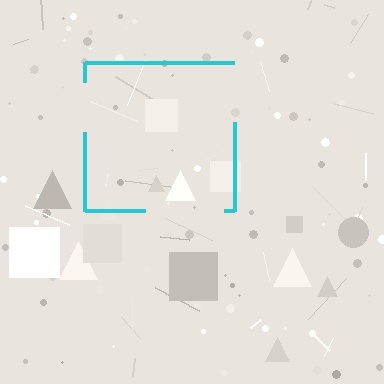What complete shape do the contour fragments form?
The contour fragments form a square.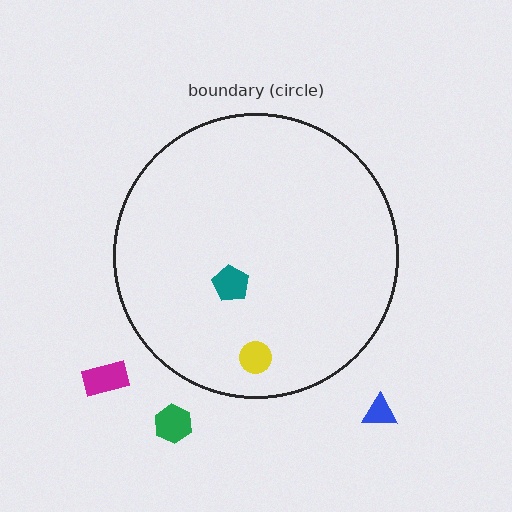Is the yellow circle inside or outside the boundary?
Inside.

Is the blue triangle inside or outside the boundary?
Outside.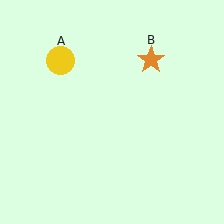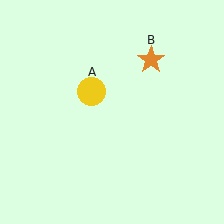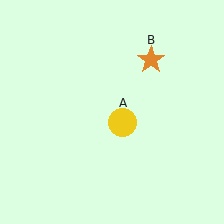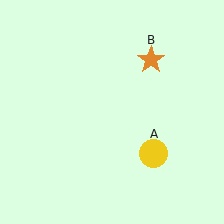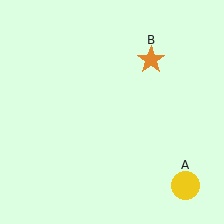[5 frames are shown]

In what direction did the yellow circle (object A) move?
The yellow circle (object A) moved down and to the right.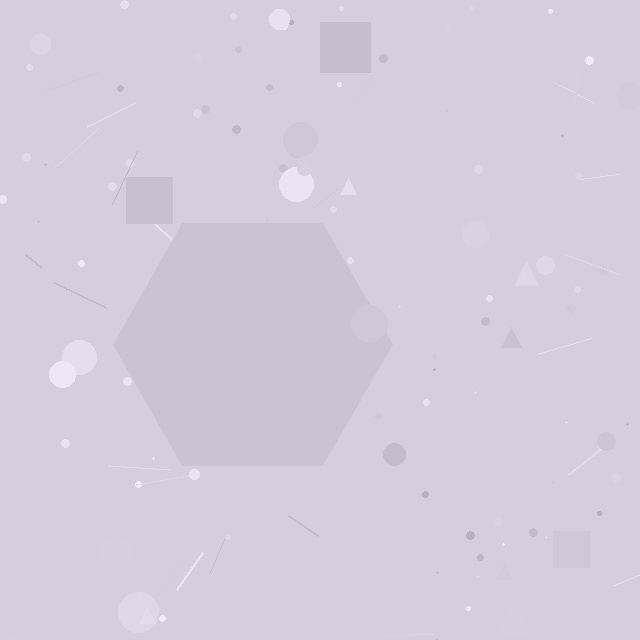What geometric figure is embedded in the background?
A hexagon is embedded in the background.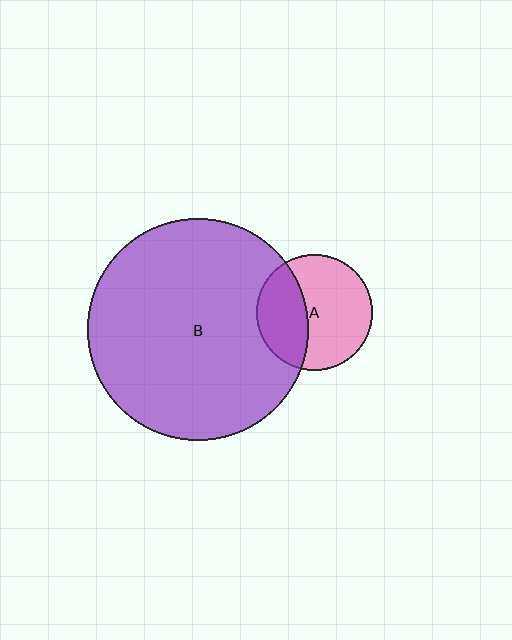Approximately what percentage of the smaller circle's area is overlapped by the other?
Approximately 40%.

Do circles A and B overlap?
Yes.